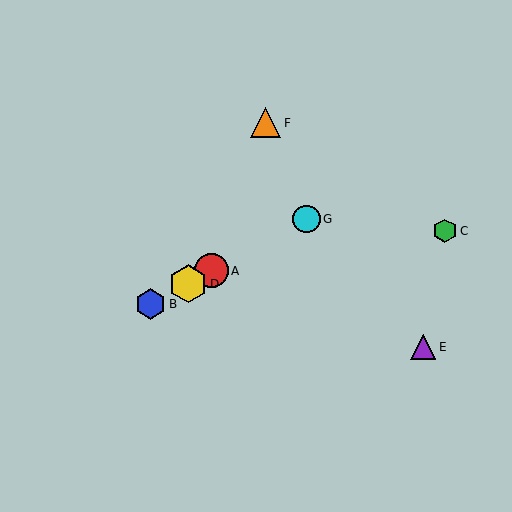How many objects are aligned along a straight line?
4 objects (A, B, D, G) are aligned along a straight line.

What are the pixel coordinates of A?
Object A is at (212, 271).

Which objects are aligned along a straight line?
Objects A, B, D, G are aligned along a straight line.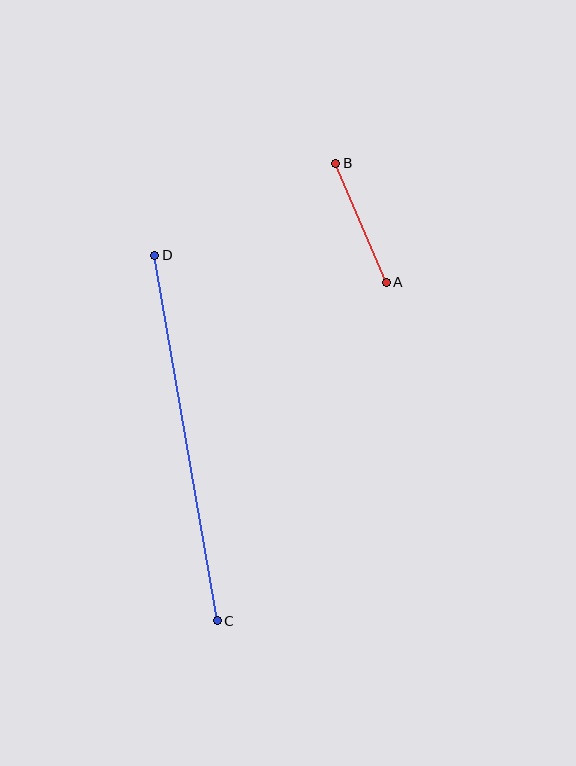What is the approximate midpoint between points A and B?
The midpoint is at approximately (361, 223) pixels.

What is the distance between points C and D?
The distance is approximately 371 pixels.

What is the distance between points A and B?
The distance is approximately 129 pixels.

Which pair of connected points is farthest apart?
Points C and D are farthest apart.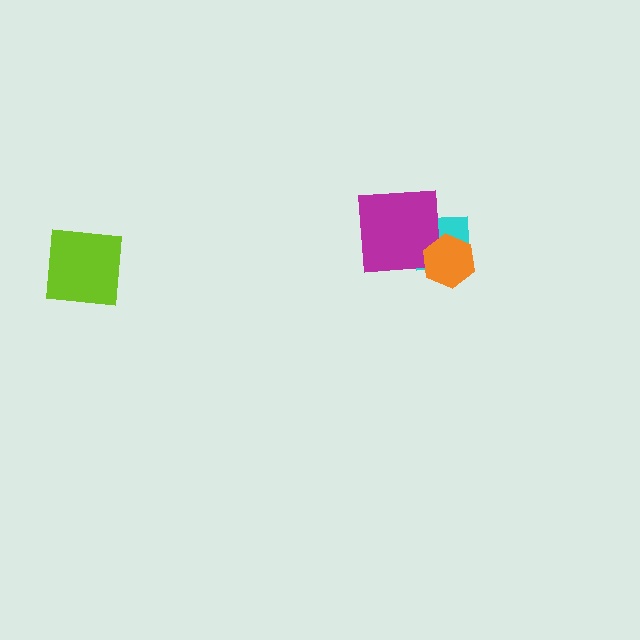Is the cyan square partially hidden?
Yes, it is partially covered by another shape.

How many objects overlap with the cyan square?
2 objects overlap with the cyan square.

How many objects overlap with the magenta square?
2 objects overlap with the magenta square.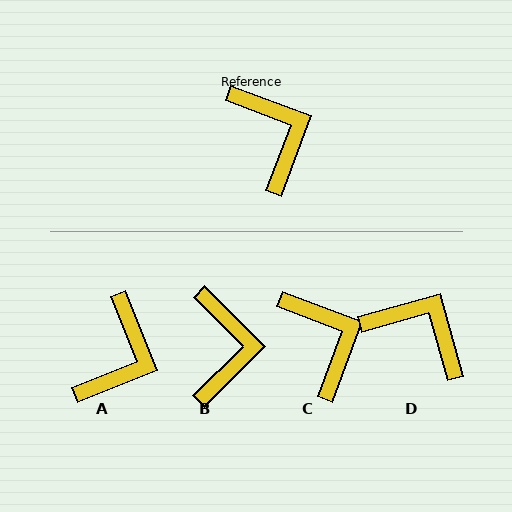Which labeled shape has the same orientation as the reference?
C.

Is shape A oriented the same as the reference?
No, it is off by about 48 degrees.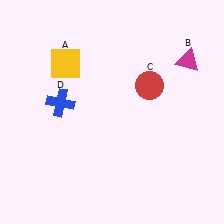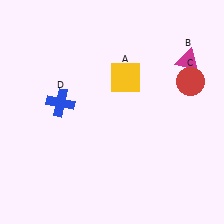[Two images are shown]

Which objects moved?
The objects that moved are: the yellow square (A), the red circle (C).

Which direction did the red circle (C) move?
The red circle (C) moved right.